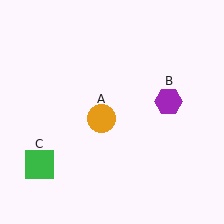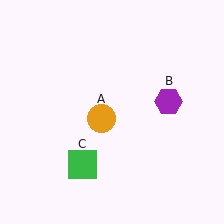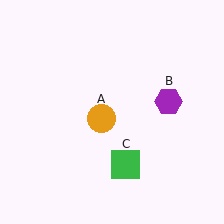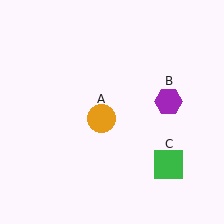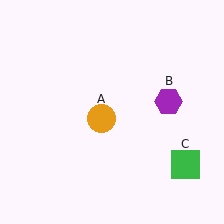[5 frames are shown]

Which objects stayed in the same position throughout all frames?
Orange circle (object A) and purple hexagon (object B) remained stationary.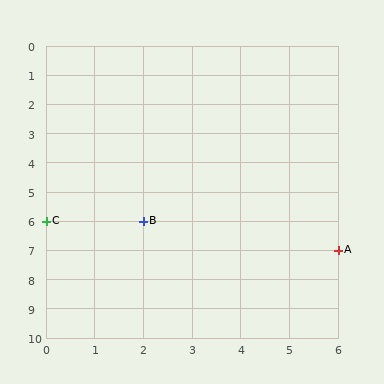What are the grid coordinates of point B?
Point B is at grid coordinates (2, 6).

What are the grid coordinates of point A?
Point A is at grid coordinates (6, 7).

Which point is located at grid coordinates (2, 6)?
Point B is at (2, 6).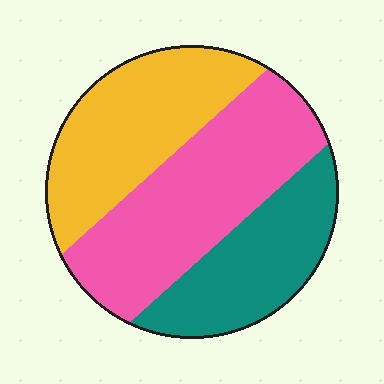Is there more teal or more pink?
Pink.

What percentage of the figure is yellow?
Yellow takes up between a quarter and a half of the figure.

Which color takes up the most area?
Pink, at roughly 40%.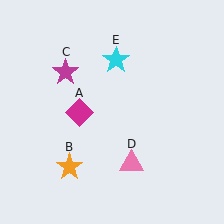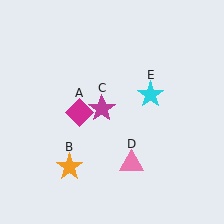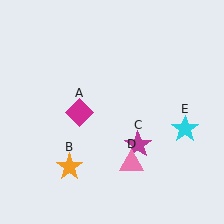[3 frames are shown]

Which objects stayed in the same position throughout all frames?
Magenta diamond (object A) and orange star (object B) and pink triangle (object D) remained stationary.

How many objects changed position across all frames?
2 objects changed position: magenta star (object C), cyan star (object E).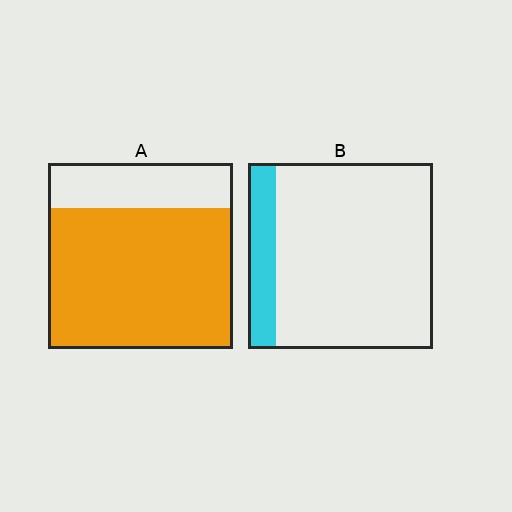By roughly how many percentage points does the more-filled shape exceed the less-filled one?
By roughly 60 percentage points (A over B).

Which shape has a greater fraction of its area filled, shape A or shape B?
Shape A.